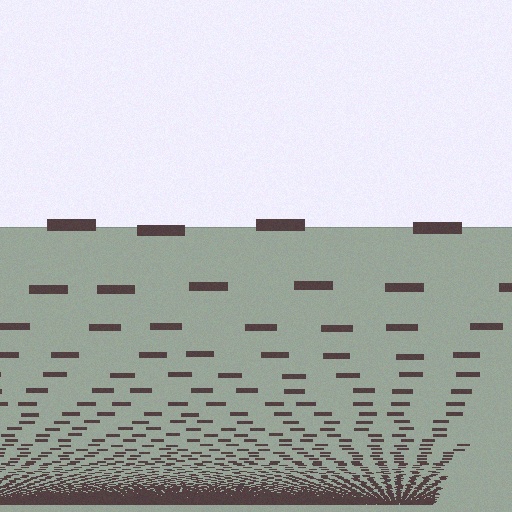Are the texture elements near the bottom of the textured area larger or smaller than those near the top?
Smaller. The gradient is inverted — elements near the bottom are smaller and denser.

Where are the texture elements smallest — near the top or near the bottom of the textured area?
Near the bottom.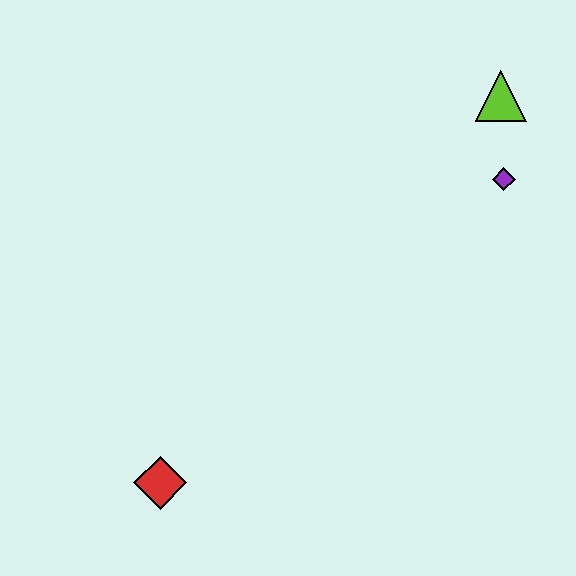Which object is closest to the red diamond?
The purple diamond is closest to the red diamond.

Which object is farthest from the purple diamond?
The red diamond is farthest from the purple diamond.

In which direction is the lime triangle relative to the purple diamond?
The lime triangle is above the purple diamond.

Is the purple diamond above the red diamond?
Yes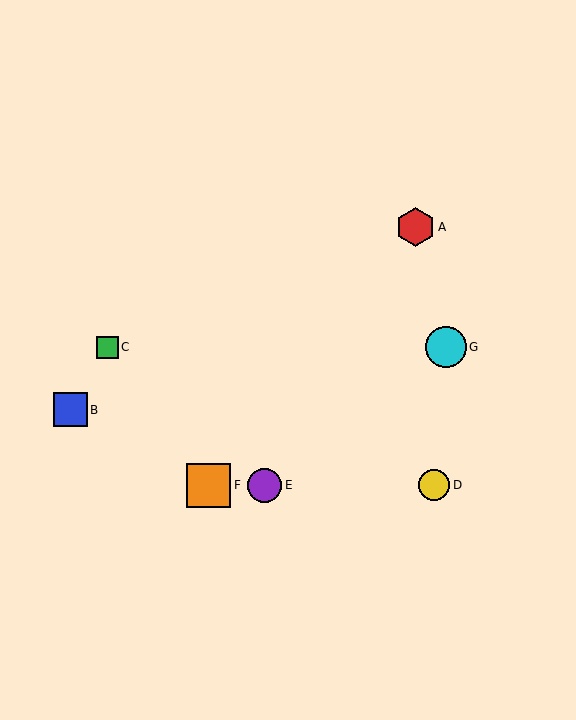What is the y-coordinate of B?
Object B is at y≈410.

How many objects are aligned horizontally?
3 objects (D, E, F) are aligned horizontally.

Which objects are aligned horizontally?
Objects D, E, F are aligned horizontally.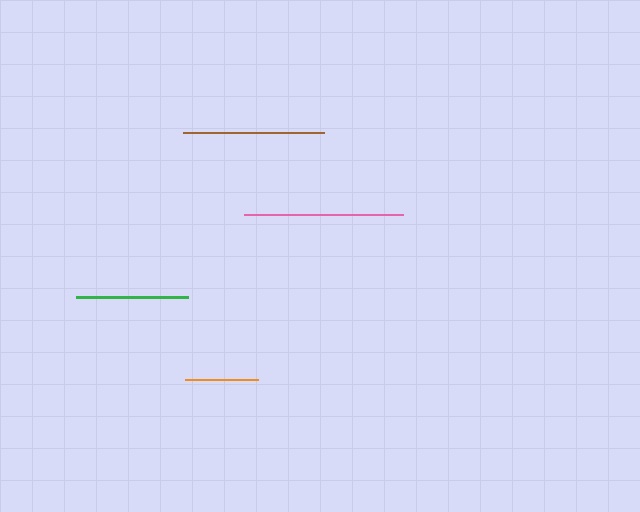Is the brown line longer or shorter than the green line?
The brown line is longer than the green line.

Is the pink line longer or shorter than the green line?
The pink line is longer than the green line.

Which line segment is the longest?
The pink line is the longest at approximately 159 pixels.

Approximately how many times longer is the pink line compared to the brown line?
The pink line is approximately 1.1 times the length of the brown line.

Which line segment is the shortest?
The orange line is the shortest at approximately 73 pixels.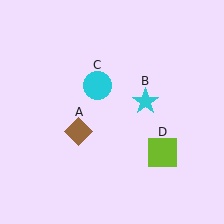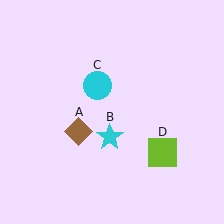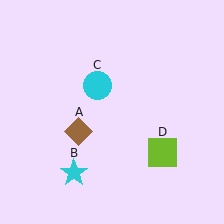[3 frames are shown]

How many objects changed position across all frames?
1 object changed position: cyan star (object B).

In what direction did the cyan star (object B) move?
The cyan star (object B) moved down and to the left.